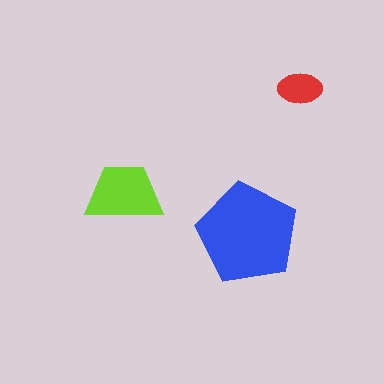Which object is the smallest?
The red ellipse.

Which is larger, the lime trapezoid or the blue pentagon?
The blue pentagon.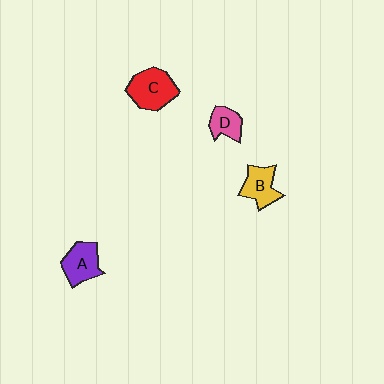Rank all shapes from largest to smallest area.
From largest to smallest: C (red), A (purple), B (yellow), D (pink).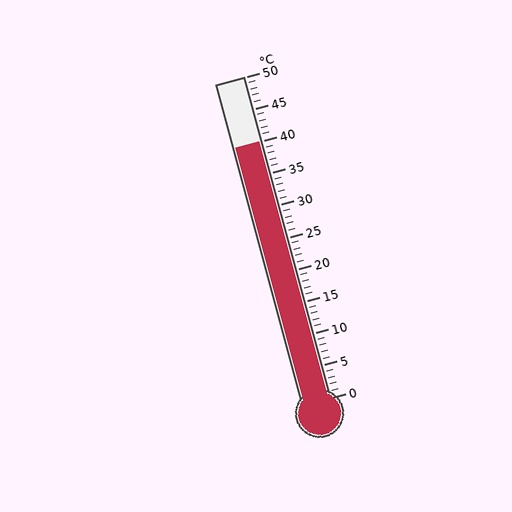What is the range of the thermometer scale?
The thermometer scale ranges from 0°C to 50°C.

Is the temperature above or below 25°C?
The temperature is above 25°C.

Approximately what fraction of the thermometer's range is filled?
The thermometer is filled to approximately 80% of its range.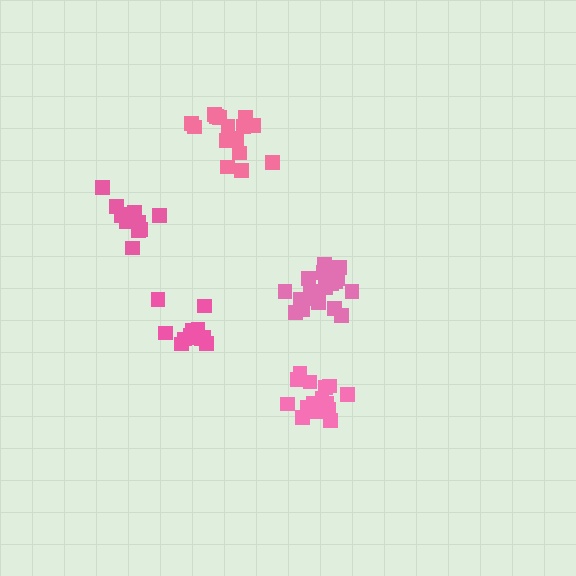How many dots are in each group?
Group 1: 18 dots, Group 2: 13 dots, Group 3: 12 dots, Group 4: 15 dots, Group 5: 18 dots (76 total).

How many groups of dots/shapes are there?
There are 5 groups.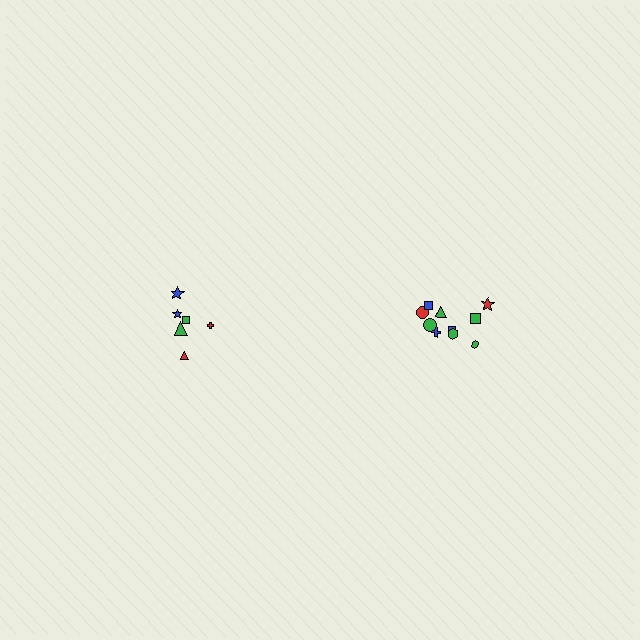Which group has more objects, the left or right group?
The right group.